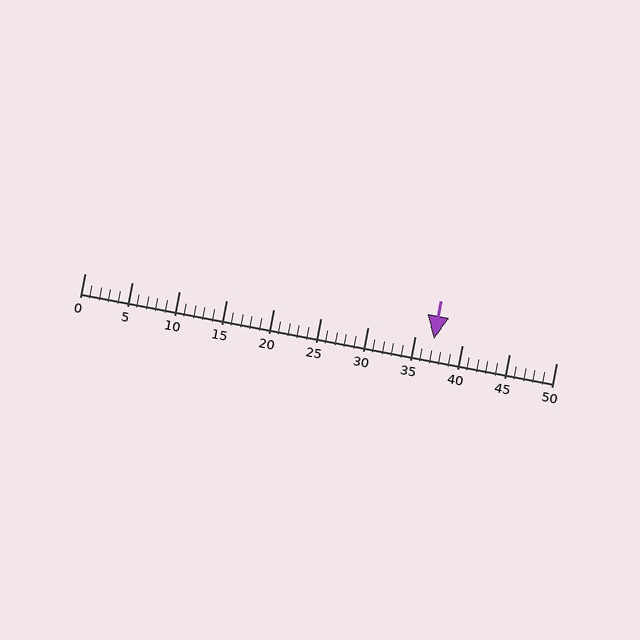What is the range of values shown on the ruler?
The ruler shows values from 0 to 50.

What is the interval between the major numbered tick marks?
The major tick marks are spaced 5 units apart.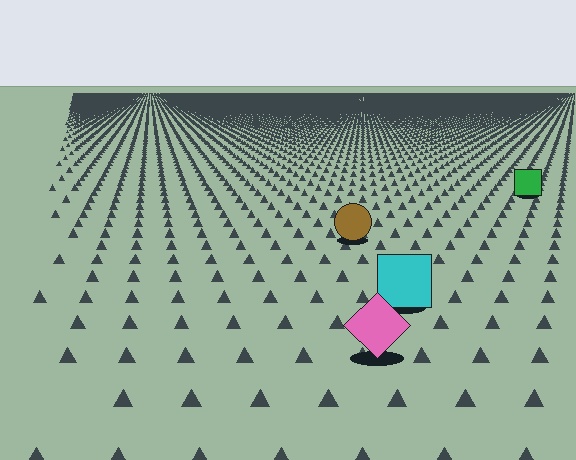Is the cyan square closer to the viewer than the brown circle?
Yes. The cyan square is closer — you can tell from the texture gradient: the ground texture is coarser near it.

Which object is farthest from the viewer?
The green square is farthest from the viewer. It appears smaller and the ground texture around it is denser.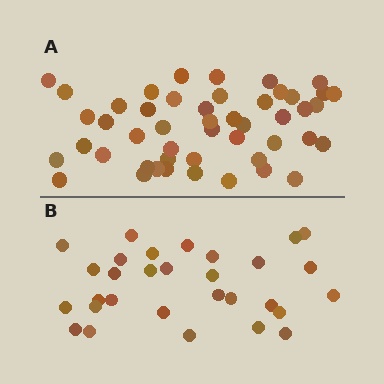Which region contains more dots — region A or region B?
Region A (the top region) has more dots.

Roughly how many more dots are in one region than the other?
Region A has approximately 20 more dots than region B.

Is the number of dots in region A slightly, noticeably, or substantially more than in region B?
Region A has substantially more. The ratio is roughly 1.6 to 1.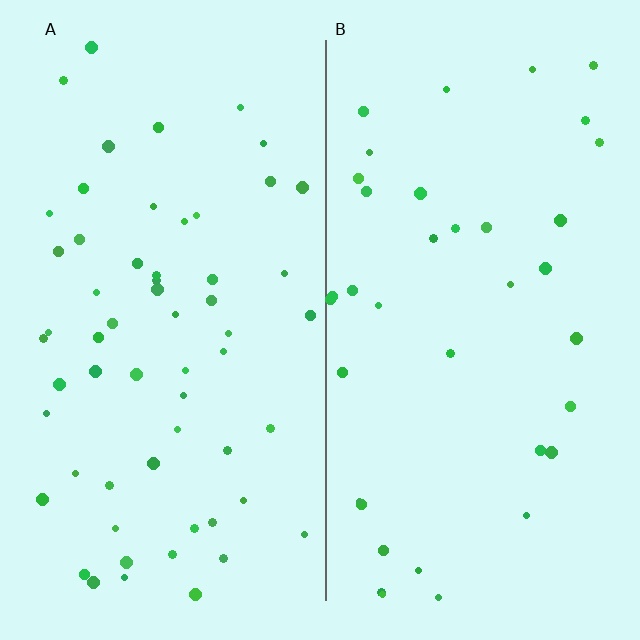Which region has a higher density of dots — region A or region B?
A (the left).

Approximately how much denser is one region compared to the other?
Approximately 1.6× — region A over region B.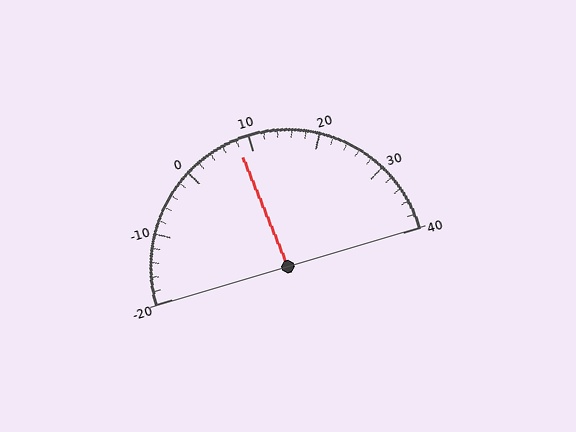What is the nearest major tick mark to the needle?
The nearest major tick mark is 10.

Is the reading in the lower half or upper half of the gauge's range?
The reading is in the lower half of the range (-20 to 40).